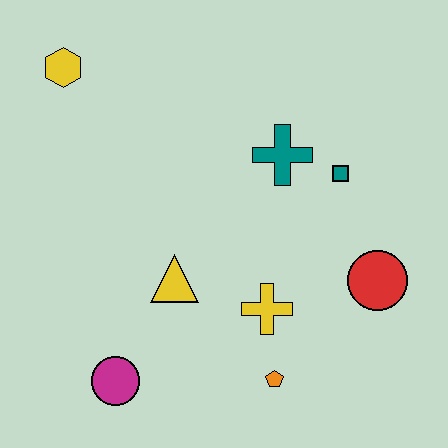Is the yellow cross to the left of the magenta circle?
No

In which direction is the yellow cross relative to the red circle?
The yellow cross is to the left of the red circle.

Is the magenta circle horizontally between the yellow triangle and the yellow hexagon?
Yes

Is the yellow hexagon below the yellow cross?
No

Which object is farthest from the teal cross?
The magenta circle is farthest from the teal cross.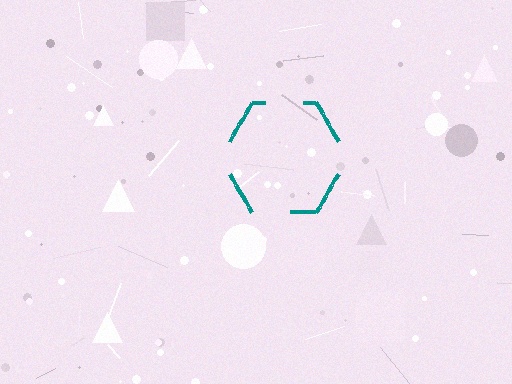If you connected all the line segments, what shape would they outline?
They would outline a hexagon.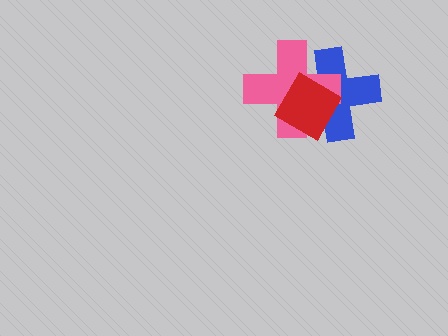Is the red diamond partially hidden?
No, no other shape covers it.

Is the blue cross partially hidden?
Yes, it is partially covered by another shape.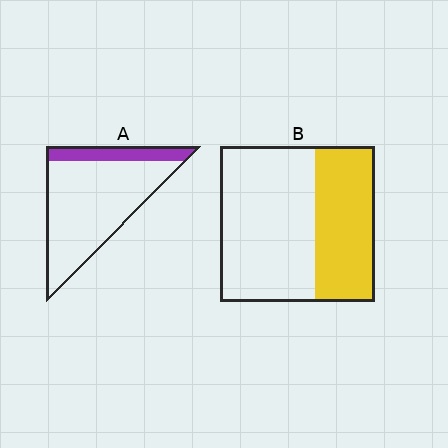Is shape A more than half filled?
No.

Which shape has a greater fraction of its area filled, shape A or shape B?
Shape B.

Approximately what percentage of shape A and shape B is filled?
A is approximately 20% and B is approximately 40%.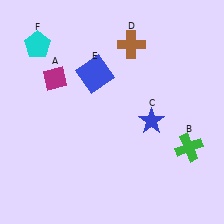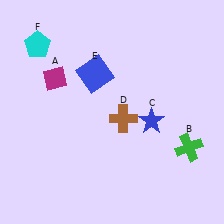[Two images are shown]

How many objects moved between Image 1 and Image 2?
1 object moved between the two images.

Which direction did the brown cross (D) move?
The brown cross (D) moved down.